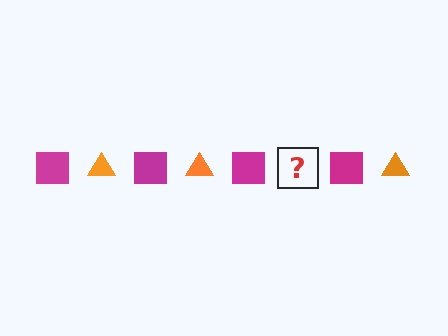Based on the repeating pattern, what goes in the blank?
The blank should be an orange triangle.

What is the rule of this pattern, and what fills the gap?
The rule is that the pattern alternates between magenta square and orange triangle. The gap should be filled with an orange triangle.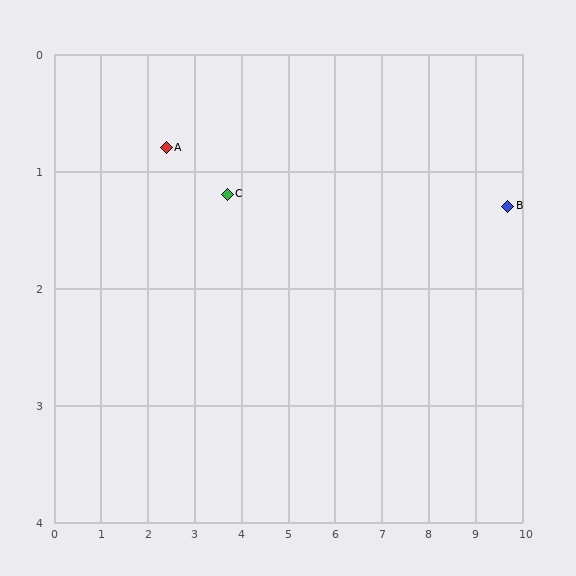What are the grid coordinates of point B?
Point B is at approximately (9.7, 1.3).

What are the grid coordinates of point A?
Point A is at approximately (2.4, 0.8).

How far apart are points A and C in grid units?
Points A and C are about 1.4 grid units apart.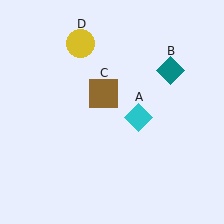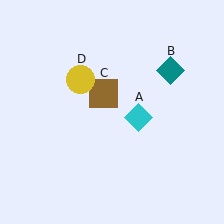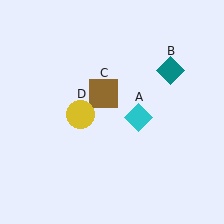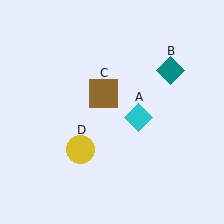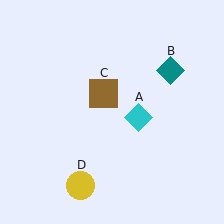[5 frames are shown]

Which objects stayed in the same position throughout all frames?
Cyan diamond (object A) and teal diamond (object B) and brown square (object C) remained stationary.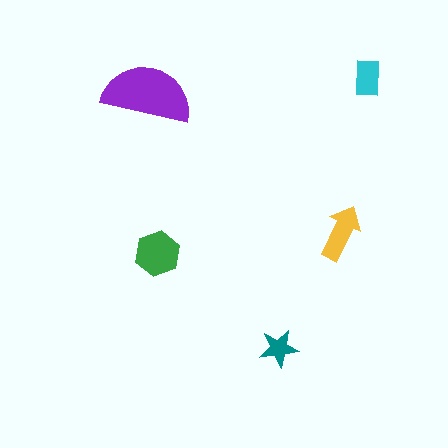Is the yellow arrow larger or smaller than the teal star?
Larger.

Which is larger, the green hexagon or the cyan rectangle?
The green hexagon.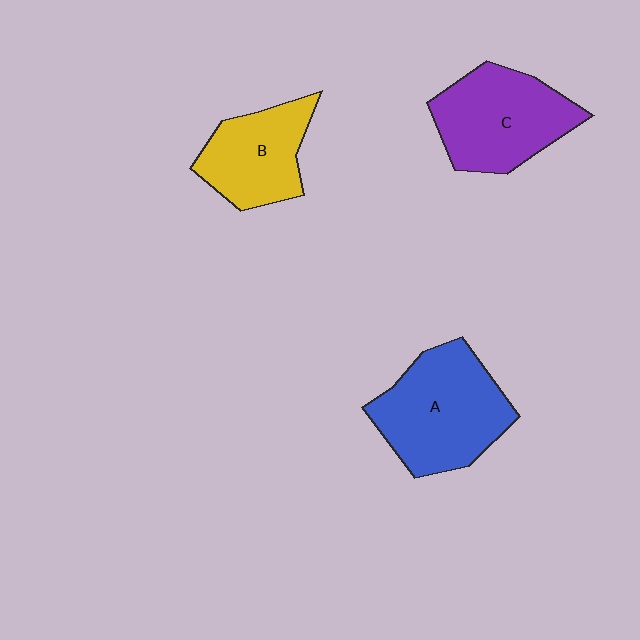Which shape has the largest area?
Shape A (blue).